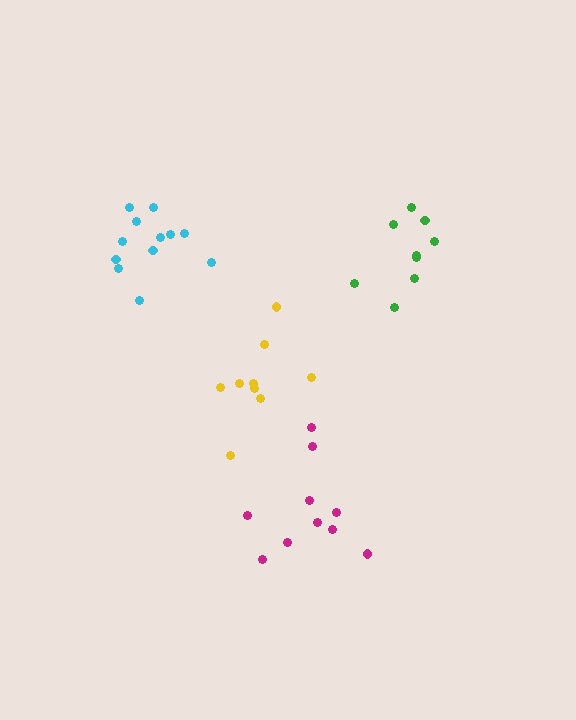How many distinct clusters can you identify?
There are 4 distinct clusters.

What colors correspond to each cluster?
The clusters are colored: yellow, magenta, cyan, green.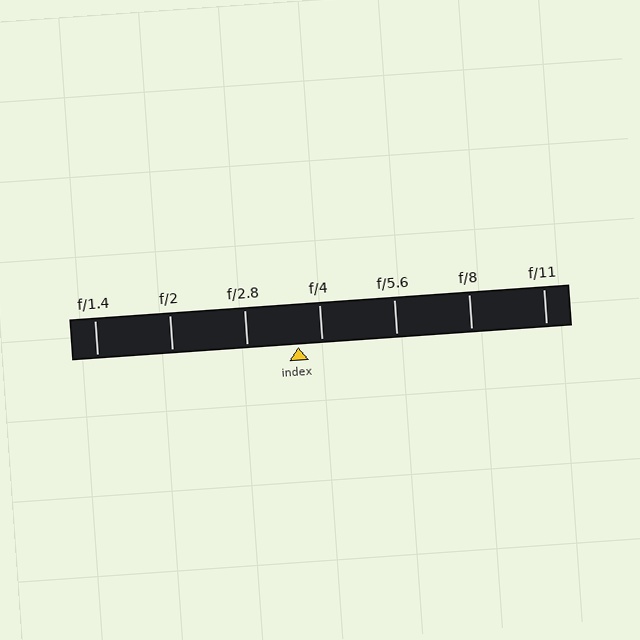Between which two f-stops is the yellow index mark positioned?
The index mark is between f/2.8 and f/4.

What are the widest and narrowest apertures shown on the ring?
The widest aperture shown is f/1.4 and the narrowest is f/11.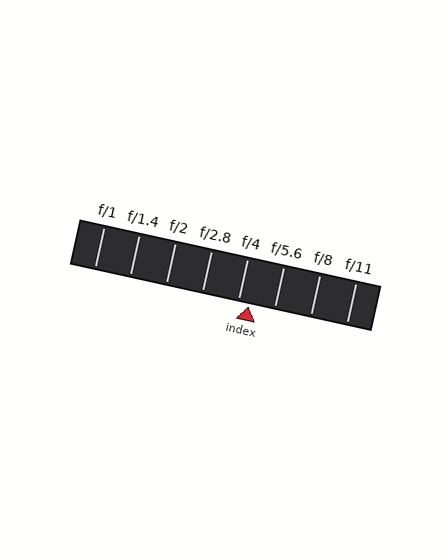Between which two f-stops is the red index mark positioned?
The index mark is between f/4 and f/5.6.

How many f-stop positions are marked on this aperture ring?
There are 8 f-stop positions marked.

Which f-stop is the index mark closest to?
The index mark is closest to f/4.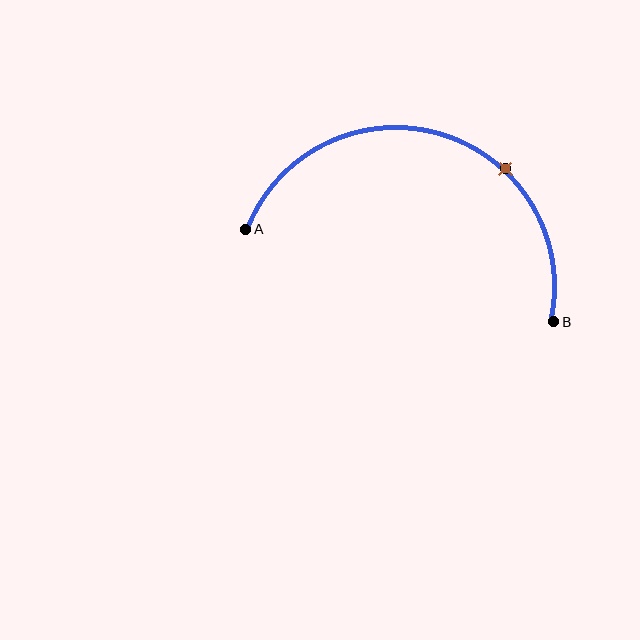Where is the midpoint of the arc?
The arc midpoint is the point on the curve farthest from the straight line joining A and B. It sits above that line.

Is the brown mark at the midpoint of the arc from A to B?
No. The brown mark lies on the arc but is closer to endpoint B. The arc midpoint would be at the point on the curve equidistant along the arc from both A and B.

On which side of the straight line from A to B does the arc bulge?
The arc bulges above the straight line connecting A and B.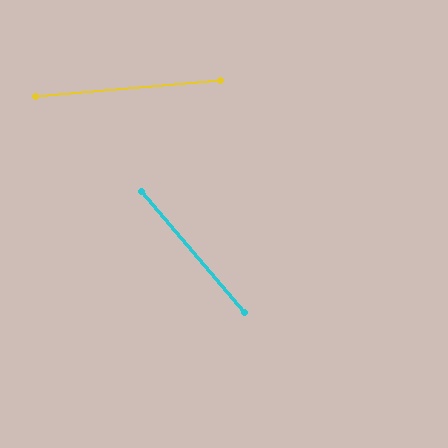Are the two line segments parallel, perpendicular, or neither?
Neither parallel nor perpendicular — they differ by about 55°.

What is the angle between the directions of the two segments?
Approximately 55 degrees.